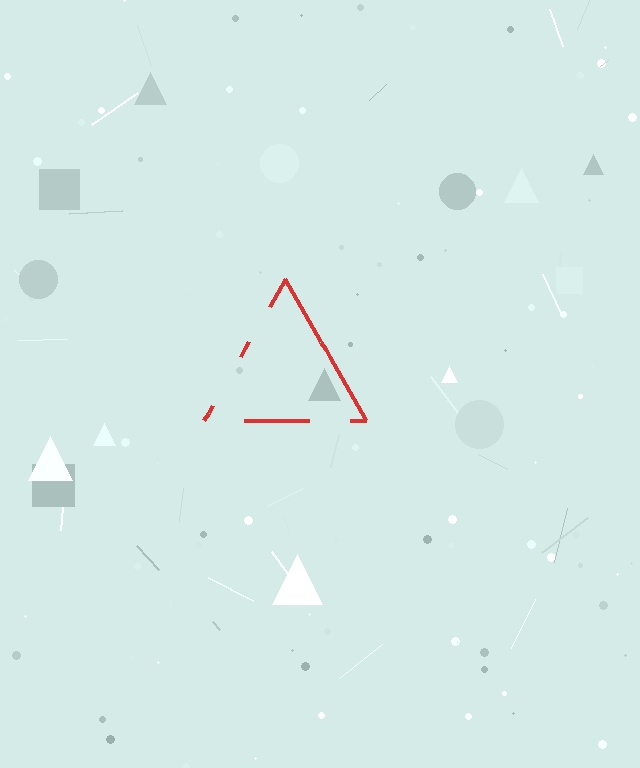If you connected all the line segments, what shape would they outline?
They would outline a triangle.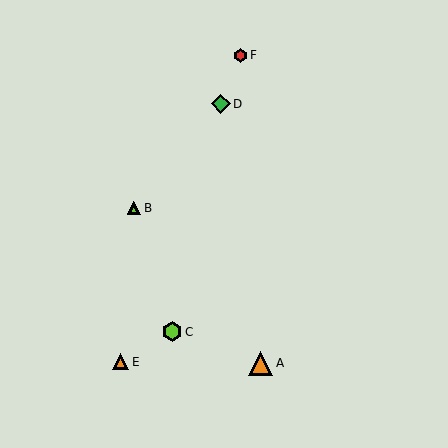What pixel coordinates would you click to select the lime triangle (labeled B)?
Click at (134, 208) to select the lime triangle B.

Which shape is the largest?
The orange triangle (labeled A) is the largest.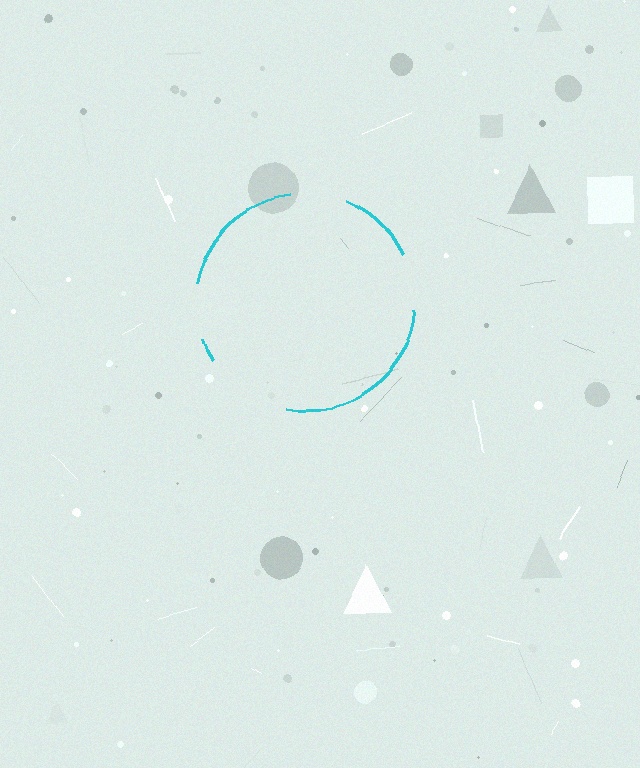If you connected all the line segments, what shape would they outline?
They would outline a circle.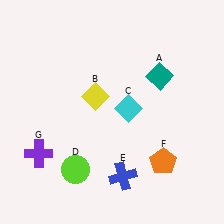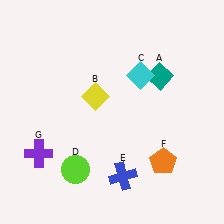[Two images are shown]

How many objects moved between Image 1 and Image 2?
1 object moved between the two images.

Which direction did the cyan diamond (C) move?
The cyan diamond (C) moved up.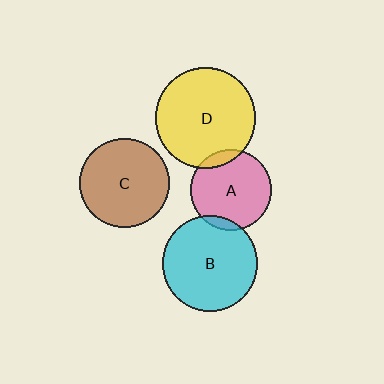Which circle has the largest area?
Circle D (yellow).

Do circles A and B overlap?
Yes.